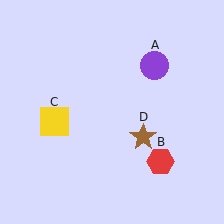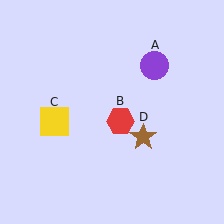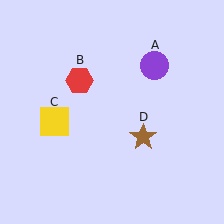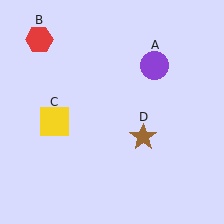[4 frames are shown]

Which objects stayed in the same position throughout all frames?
Purple circle (object A) and yellow square (object C) and brown star (object D) remained stationary.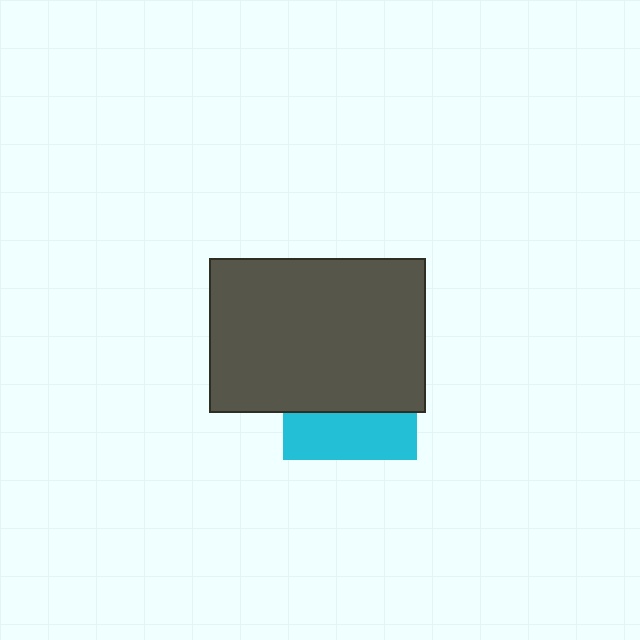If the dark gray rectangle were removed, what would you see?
You would see the complete cyan square.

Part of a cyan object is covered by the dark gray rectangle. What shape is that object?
It is a square.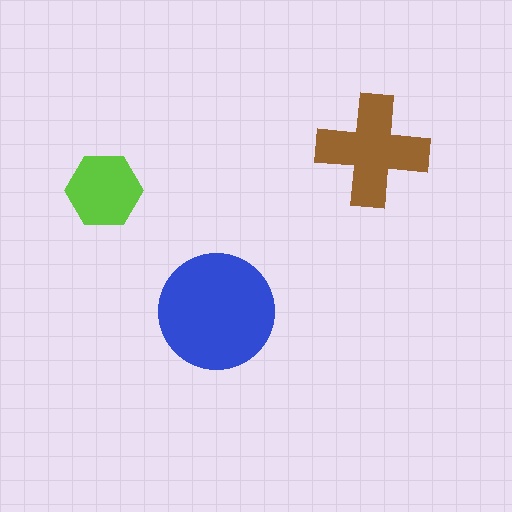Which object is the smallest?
The lime hexagon.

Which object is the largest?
The blue circle.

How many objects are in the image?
There are 3 objects in the image.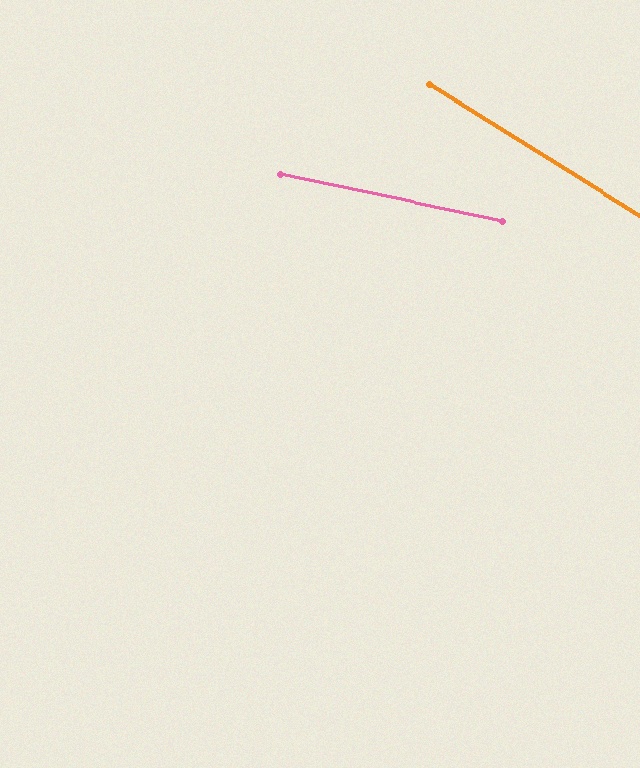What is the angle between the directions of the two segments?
Approximately 20 degrees.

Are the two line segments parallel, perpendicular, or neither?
Neither parallel nor perpendicular — they differ by about 20°.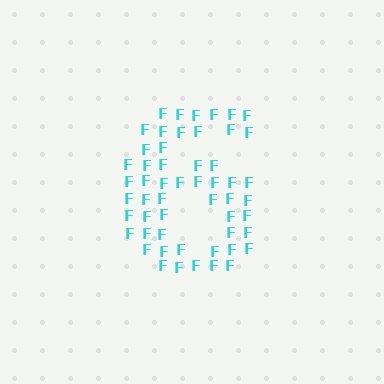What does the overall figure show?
The overall figure shows the digit 6.